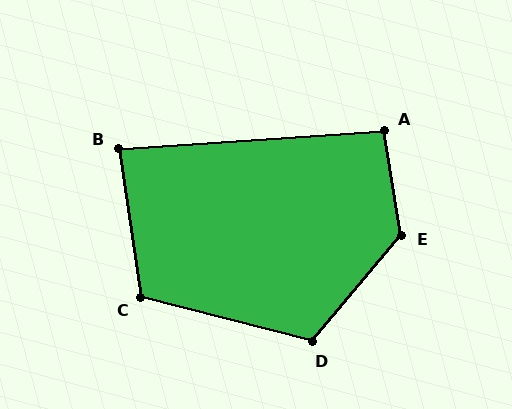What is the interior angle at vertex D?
Approximately 115 degrees (obtuse).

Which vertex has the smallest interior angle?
B, at approximately 86 degrees.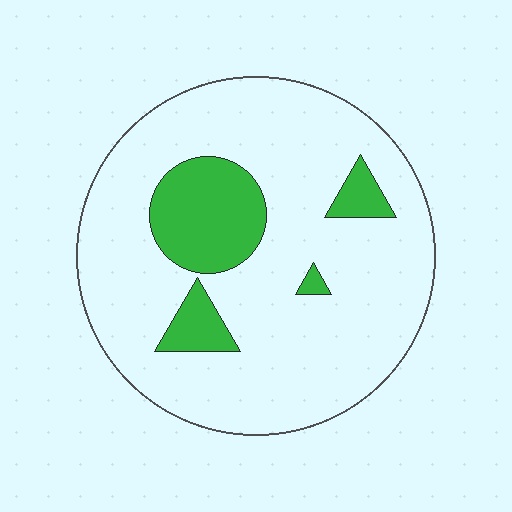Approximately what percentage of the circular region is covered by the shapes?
Approximately 15%.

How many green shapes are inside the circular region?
4.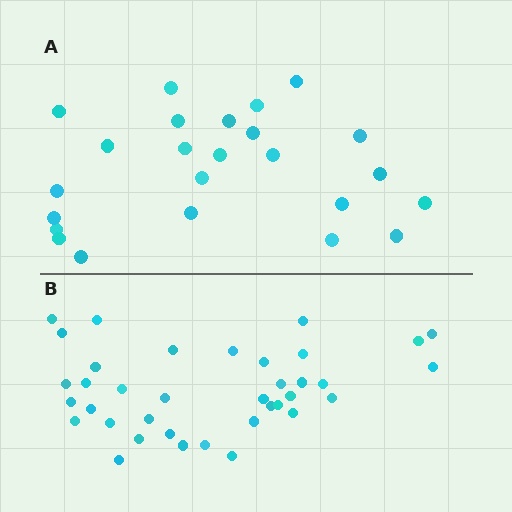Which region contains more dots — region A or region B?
Region B (the bottom region) has more dots.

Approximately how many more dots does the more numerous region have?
Region B has approximately 15 more dots than region A.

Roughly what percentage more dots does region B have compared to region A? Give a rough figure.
About 55% more.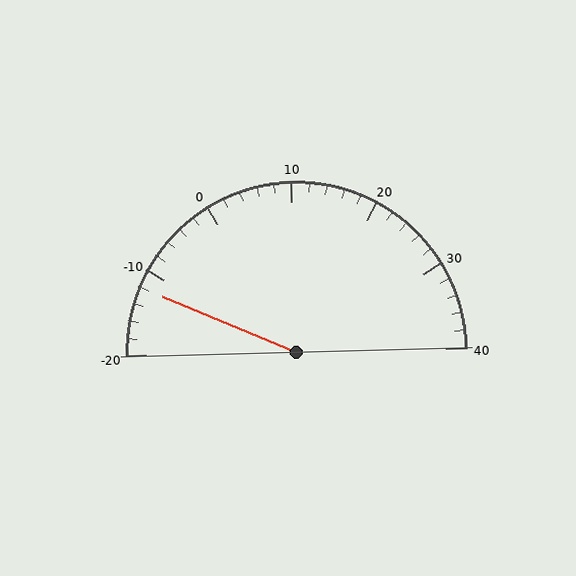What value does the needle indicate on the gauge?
The needle indicates approximately -12.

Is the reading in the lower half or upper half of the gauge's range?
The reading is in the lower half of the range (-20 to 40).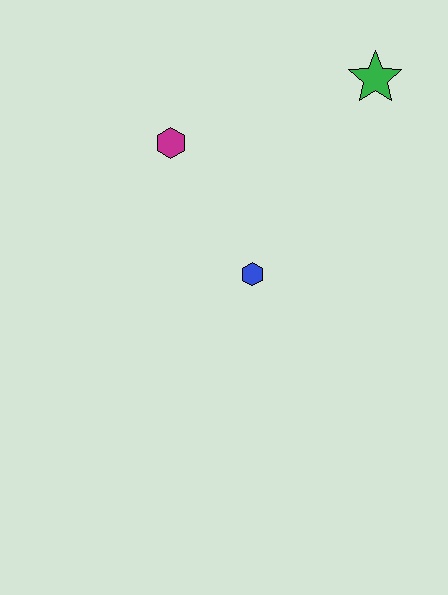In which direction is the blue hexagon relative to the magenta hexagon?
The blue hexagon is below the magenta hexagon.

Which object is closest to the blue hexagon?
The magenta hexagon is closest to the blue hexagon.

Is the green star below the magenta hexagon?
No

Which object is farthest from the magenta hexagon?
The green star is farthest from the magenta hexagon.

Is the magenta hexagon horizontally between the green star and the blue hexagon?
No